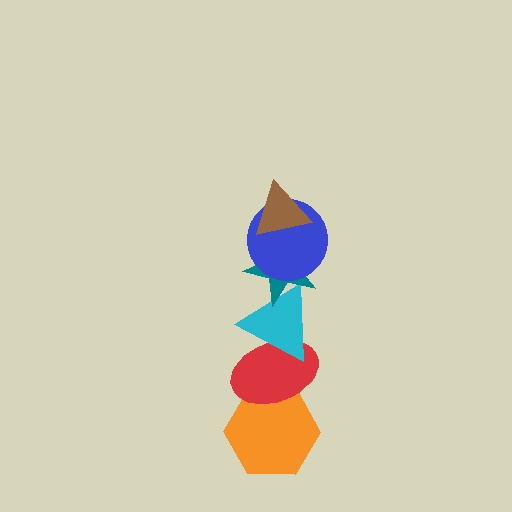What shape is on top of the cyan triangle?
The teal star is on top of the cyan triangle.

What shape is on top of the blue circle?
The brown triangle is on top of the blue circle.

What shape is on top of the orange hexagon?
The red ellipse is on top of the orange hexagon.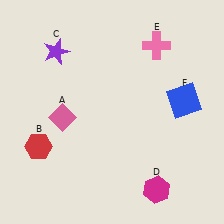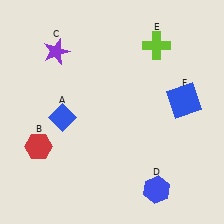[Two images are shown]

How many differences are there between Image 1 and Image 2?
There are 3 differences between the two images.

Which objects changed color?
A changed from pink to blue. D changed from magenta to blue. E changed from pink to lime.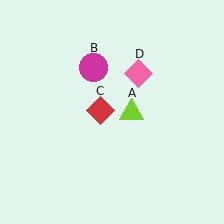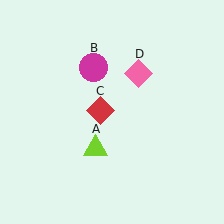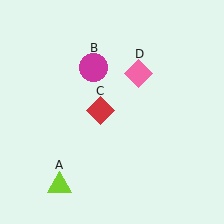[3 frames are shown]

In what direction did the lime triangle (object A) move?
The lime triangle (object A) moved down and to the left.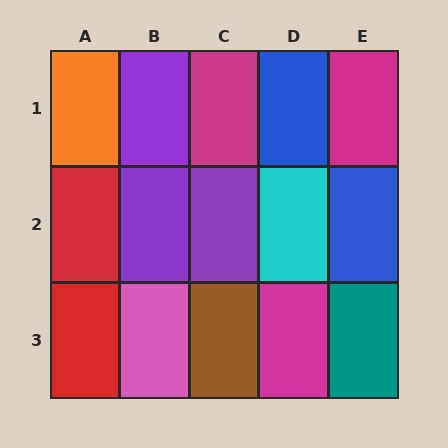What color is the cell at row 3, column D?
Magenta.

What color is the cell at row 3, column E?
Teal.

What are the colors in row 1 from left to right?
Orange, purple, magenta, blue, magenta.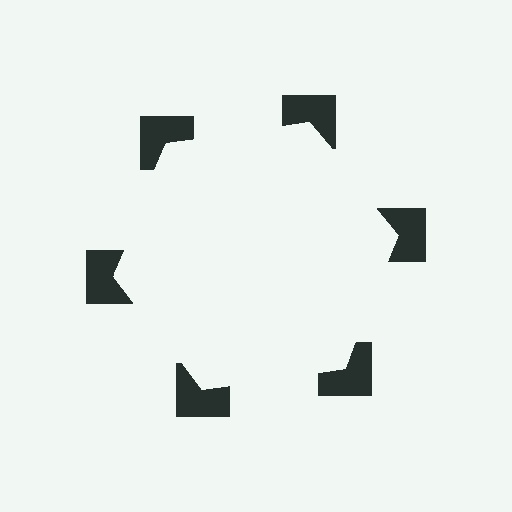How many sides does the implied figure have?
6 sides.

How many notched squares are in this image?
There are 6 — one at each vertex of the illusory hexagon.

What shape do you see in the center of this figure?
An illusory hexagon — its edges are inferred from the aligned wedge cuts in the notched squares, not physically drawn.